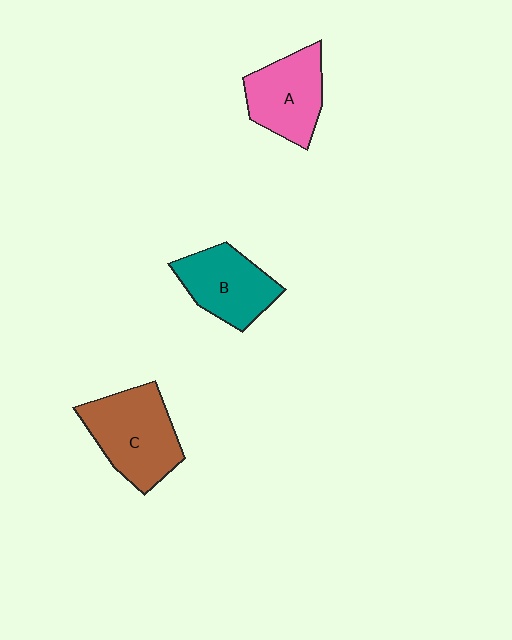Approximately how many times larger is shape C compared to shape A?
Approximately 1.2 times.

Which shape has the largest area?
Shape C (brown).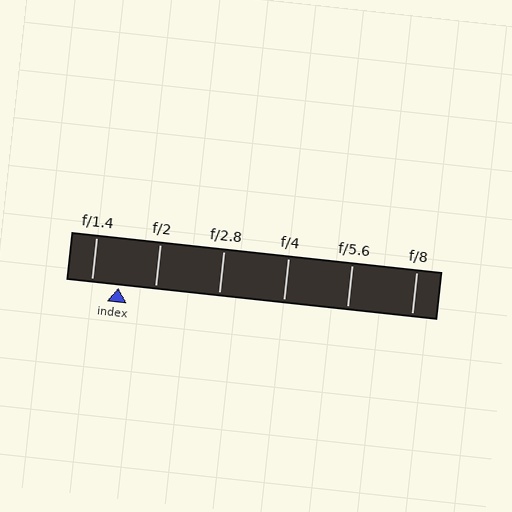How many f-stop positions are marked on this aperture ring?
There are 6 f-stop positions marked.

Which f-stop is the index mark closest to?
The index mark is closest to f/1.4.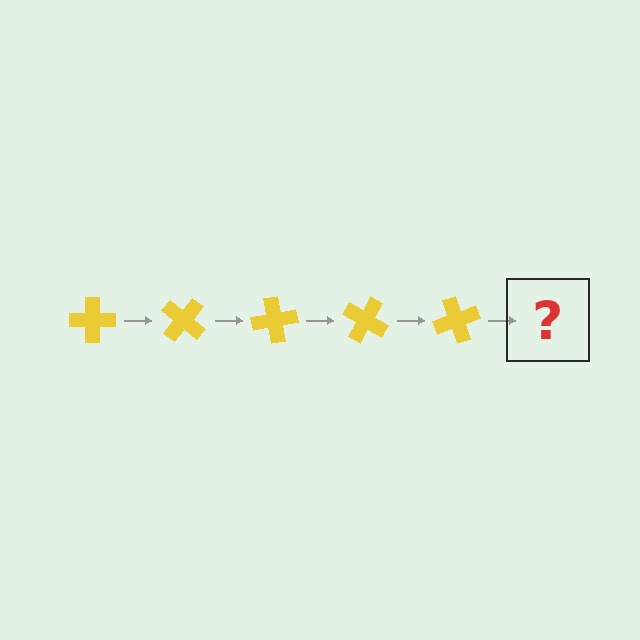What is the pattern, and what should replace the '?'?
The pattern is that the cross rotates 40 degrees each step. The '?' should be a yellow cross rotated 200 degrees.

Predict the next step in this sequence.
The next step is a yellow cross rotated 200 degrees.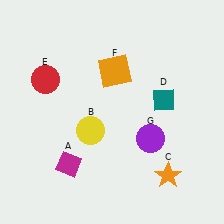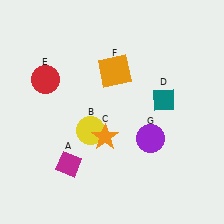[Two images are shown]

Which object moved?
The orange star (C) moved left.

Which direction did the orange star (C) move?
The orange star (C) moved left.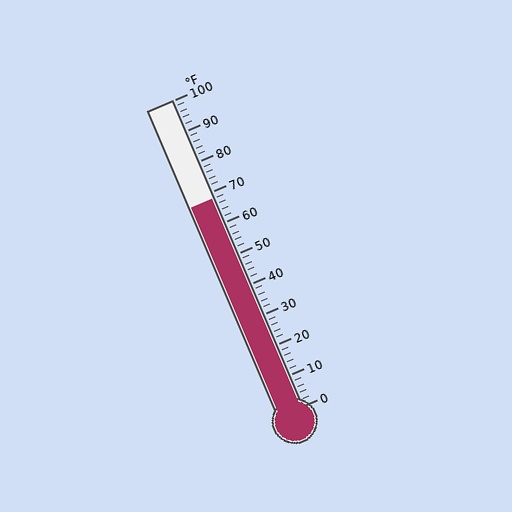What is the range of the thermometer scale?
The thermometer scale ranges from 0°F to 100°F.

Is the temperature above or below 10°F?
The temperature is above 10°F.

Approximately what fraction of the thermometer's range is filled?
The thermometer is filled to approximately 70% of its range.